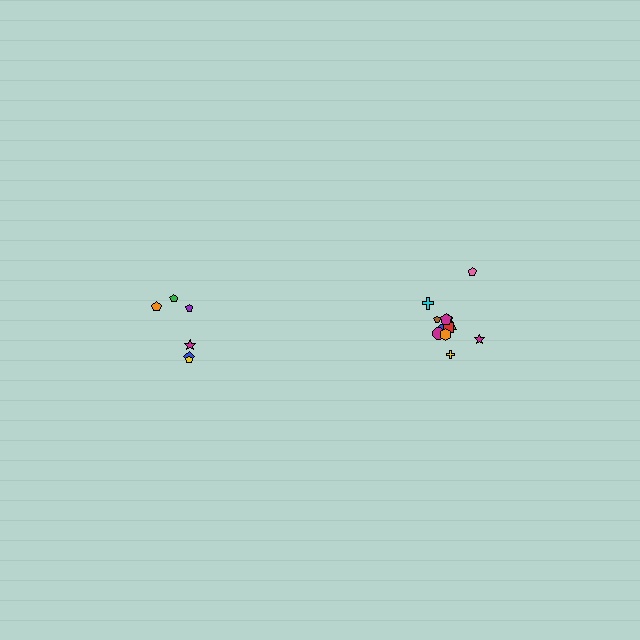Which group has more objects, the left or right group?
The right group.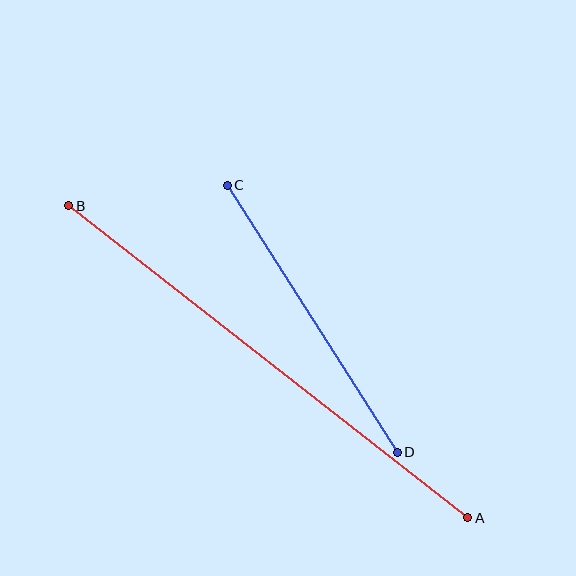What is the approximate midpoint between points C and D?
The midpoint is at approximately (312, 319) pixels.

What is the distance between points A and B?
The distance is approximately 506 pixels.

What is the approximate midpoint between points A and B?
The midpoint is at approximately (268, 362) pixels.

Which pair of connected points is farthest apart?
Points A and B are farthest apart.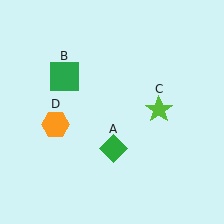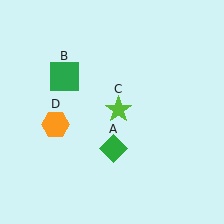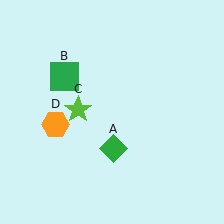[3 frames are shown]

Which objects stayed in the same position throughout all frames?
Green diamond (object A) and green square (object B) and orange hexagon (object D) remained stationary.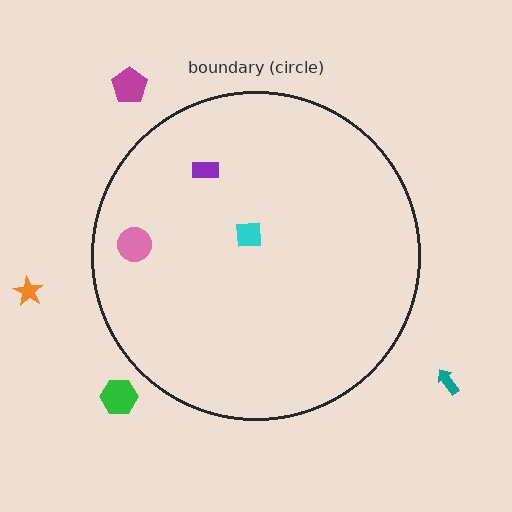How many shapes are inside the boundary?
3 inside, 4 outside.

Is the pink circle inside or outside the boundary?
Inside.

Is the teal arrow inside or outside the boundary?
Outside.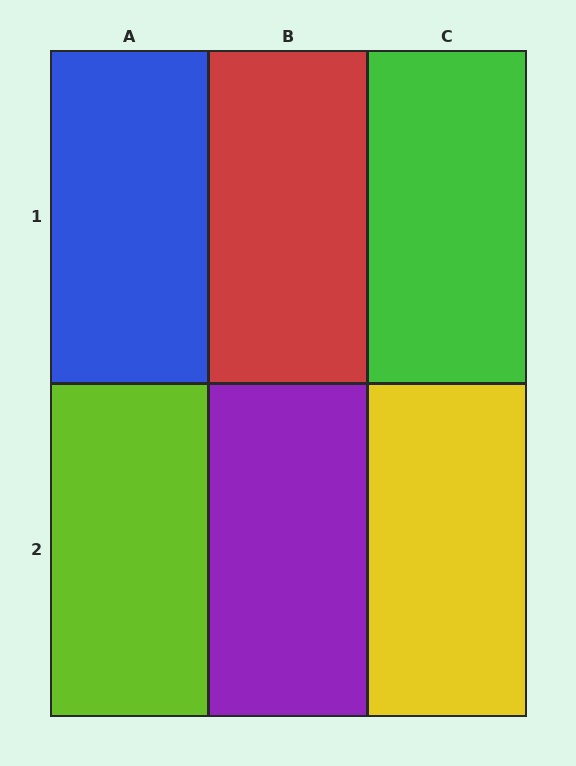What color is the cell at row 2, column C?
Yellow.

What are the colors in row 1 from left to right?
Blue, red, green.